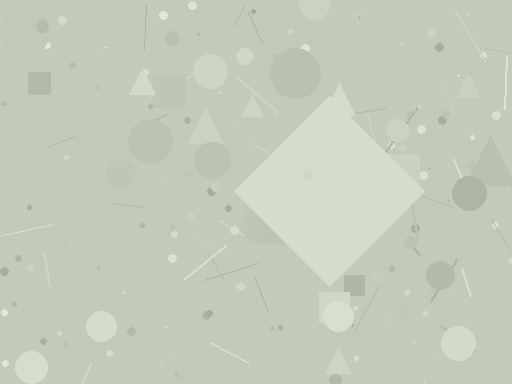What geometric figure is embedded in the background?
A diamond is embedded in the background.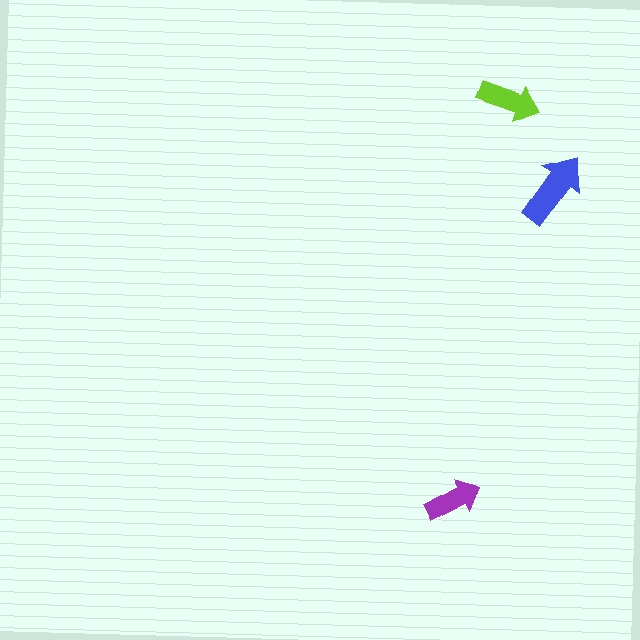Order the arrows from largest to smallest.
the blue one, the lime one, the purple one.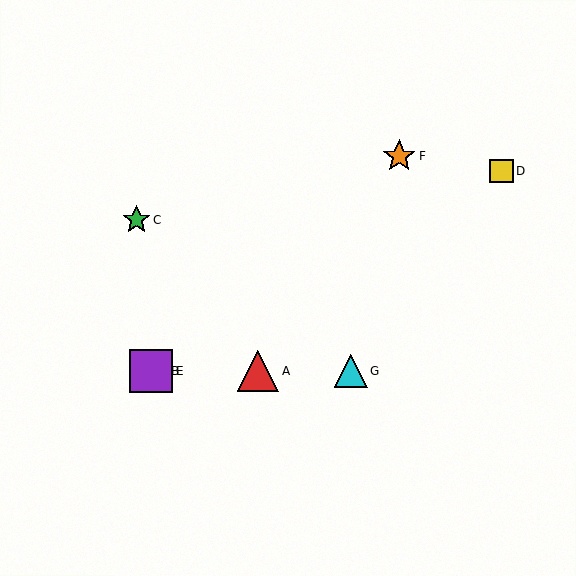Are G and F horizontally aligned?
No, G is at y≈371 and F is at y≈157.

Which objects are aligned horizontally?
Objects A, B, E, G are aligned horizontally.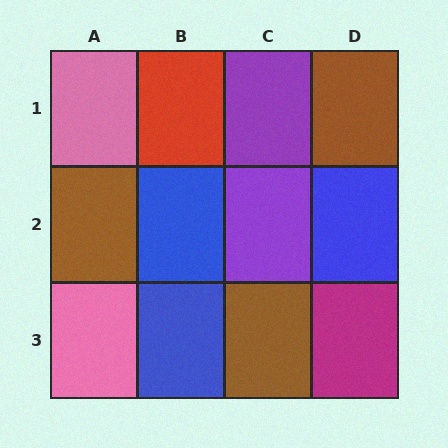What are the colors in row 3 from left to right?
Pink, blue, brown, magenta.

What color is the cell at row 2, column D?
Blue.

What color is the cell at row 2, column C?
Purple.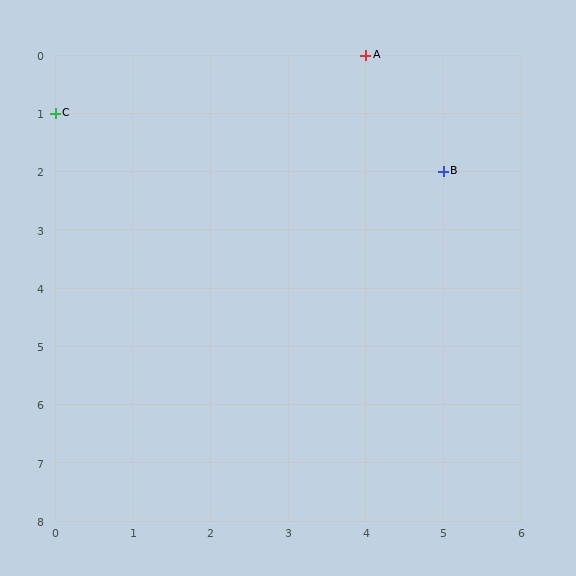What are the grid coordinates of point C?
Point C is at grid coordinates (0, 1).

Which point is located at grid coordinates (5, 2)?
Point B is at (5, 2).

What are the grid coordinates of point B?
Point B is at grid coordinates (5, 2).